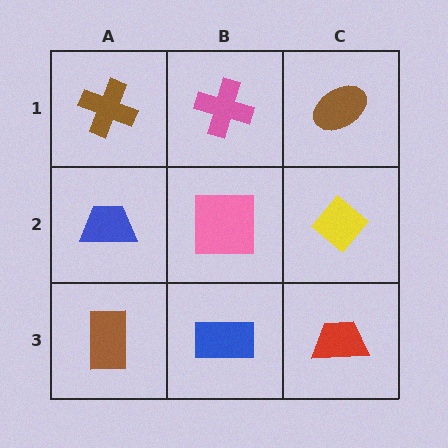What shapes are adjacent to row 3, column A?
A blue trapezoid (row 2, column A), a blue rectangle (row 3, column B).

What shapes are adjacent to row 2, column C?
A brown ellipse (row 1, column C), a red trapezoid (row 3, column C), a pink square (row 2, column B).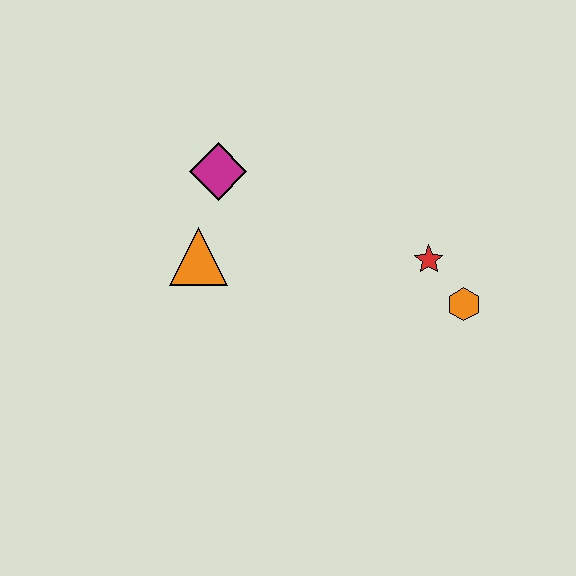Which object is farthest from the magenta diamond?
The orange hexagon is farthest from the magenta diamond.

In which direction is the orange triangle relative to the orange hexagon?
The orange triangle is to the left of the orange hexagon.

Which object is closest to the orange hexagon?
The red star is closest to the orange hexagon.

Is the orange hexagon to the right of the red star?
Yes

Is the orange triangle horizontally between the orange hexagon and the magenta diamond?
No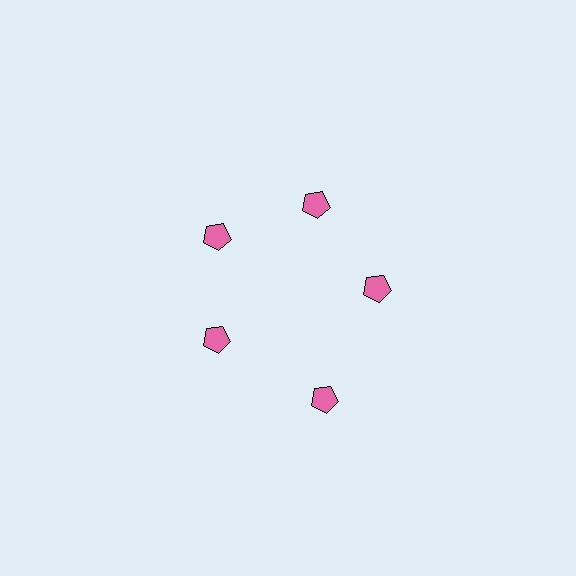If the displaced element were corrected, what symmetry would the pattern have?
It would have 5-fold rotational symmetry — the pattern would map onto itself every 72 degrees.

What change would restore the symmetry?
The symmetry would be restored by moving it inward, back onto the ring so that all 5 pentagons sit at equal angles and equal distance from the center.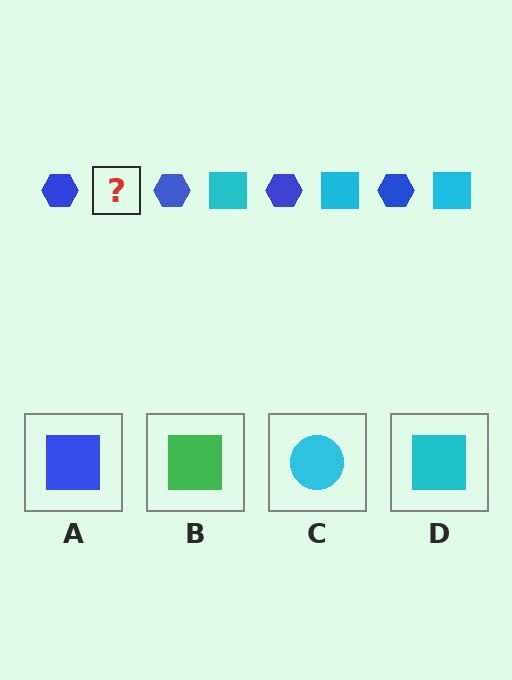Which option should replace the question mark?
Option D.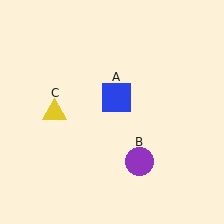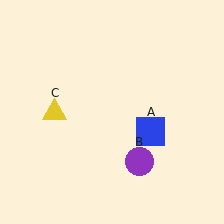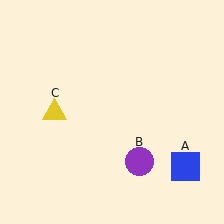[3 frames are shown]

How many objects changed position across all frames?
1 object changed position: blue square (object A).